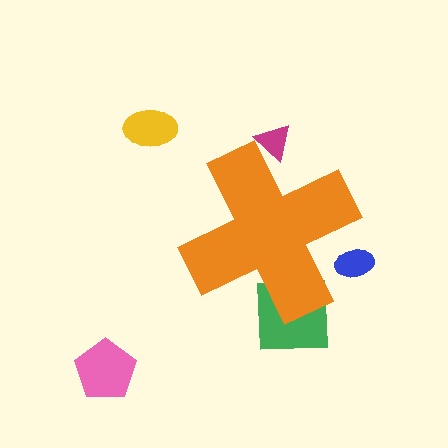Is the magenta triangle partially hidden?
Yes, the magenta triangle is partially hidden behind the orange cross.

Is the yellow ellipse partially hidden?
No, the yellow ellipse is fully visible.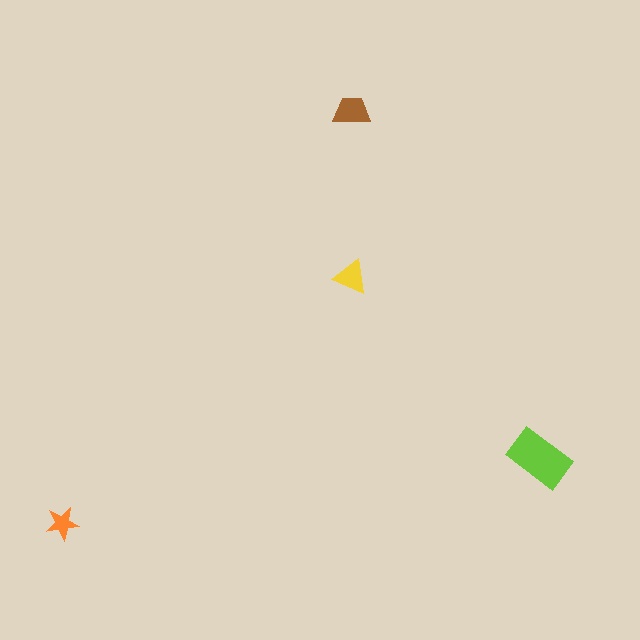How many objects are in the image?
There are 4 objects in the image.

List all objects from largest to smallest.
The lime rectangle, the brown trapezoid, the yellow triangle, the orange star.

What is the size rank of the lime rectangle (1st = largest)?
1st.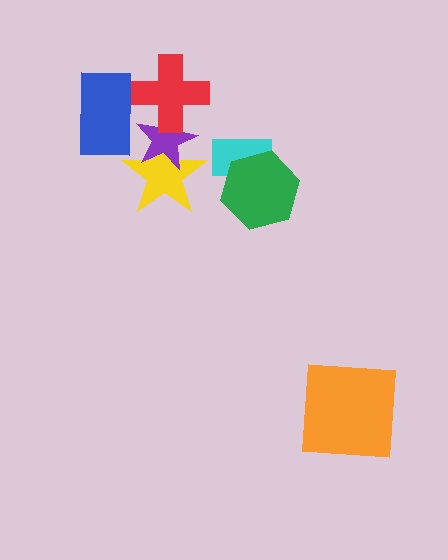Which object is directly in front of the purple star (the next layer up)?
The blue rectangle is directly in front of the purple star.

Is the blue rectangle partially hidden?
Yes, it is partially covered by another shape.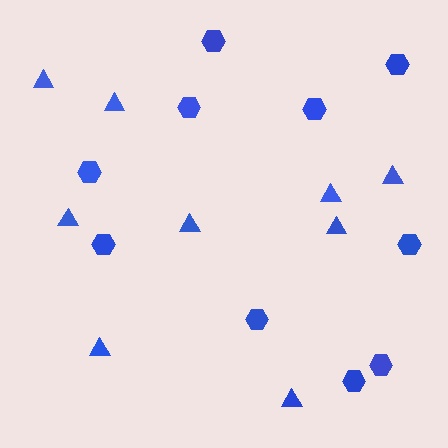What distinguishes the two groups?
There are 2 groups: one group of triangles (9) and one group of hexagons (10).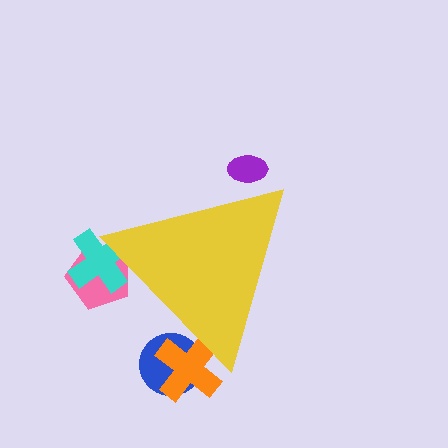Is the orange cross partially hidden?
Yes, the orange cross is partially hidden behind the yellow triangle.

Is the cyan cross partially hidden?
Yes, the cyan cross is partially hidden behind the yellow triangle.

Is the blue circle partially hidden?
Yes, the blue circle is partially hidden behind the yellow triangle.